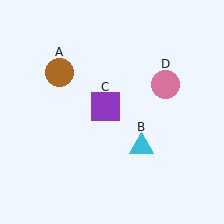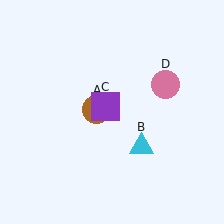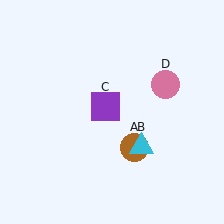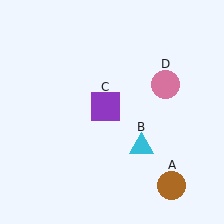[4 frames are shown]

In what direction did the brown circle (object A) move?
The brown circle (object A) moved down and to the right.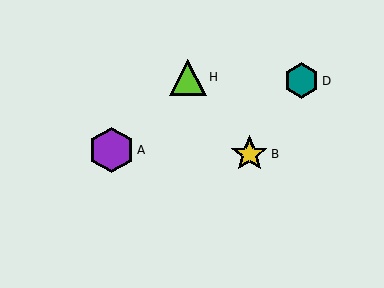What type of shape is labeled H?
Shape H is a lime triangle.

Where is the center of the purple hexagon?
The center of the purple hexagon is at (112, 150).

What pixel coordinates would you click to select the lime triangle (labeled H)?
Click at (188, 77) to select the lime triangle H.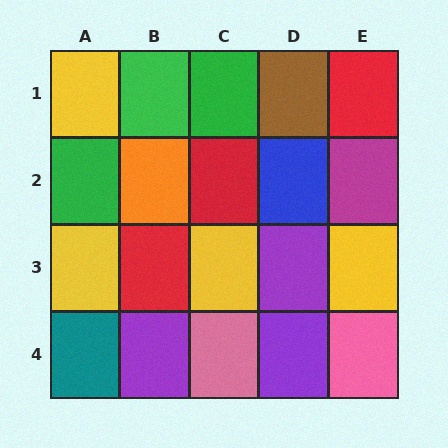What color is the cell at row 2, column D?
Blue.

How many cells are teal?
1 cell is teal.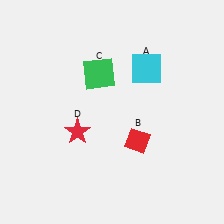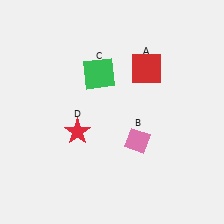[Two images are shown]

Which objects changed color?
A changed from cyan to red. B changed from red to pink.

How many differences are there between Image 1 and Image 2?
There are 2 differences between the two images.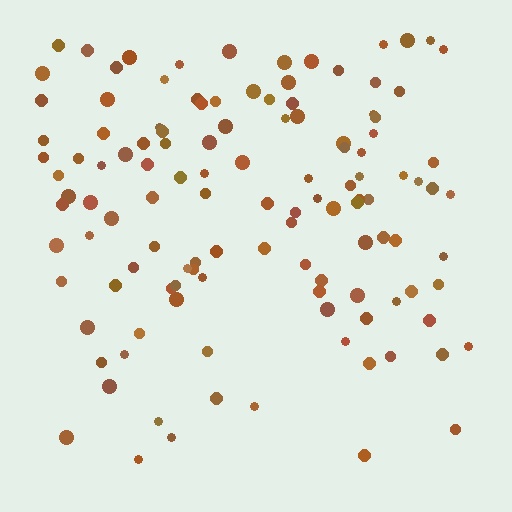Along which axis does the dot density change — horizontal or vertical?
Vertical.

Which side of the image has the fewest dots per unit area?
The bottom.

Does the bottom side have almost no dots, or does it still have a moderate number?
Still a moderate number, just noticeably fewer than the top.